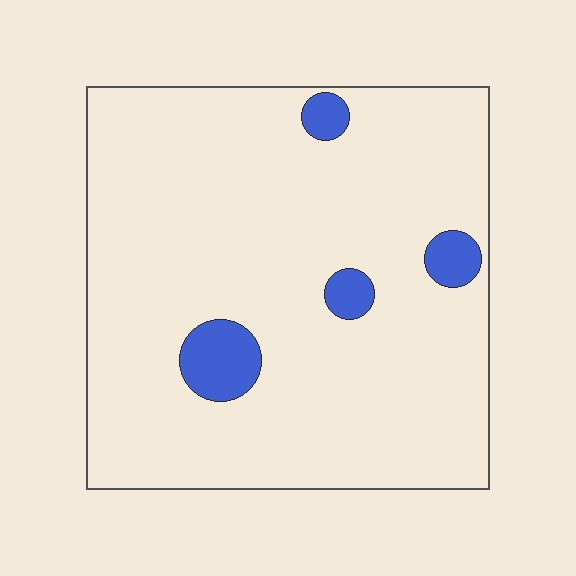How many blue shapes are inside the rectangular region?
4.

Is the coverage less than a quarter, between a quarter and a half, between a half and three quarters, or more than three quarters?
Less than a quarter.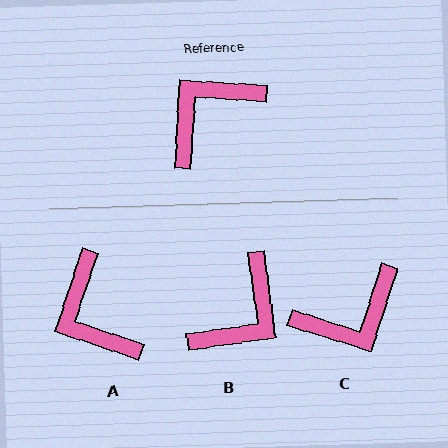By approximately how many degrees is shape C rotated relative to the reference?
Approximately 166 degrees counter-clockwise.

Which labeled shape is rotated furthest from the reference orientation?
B, about 169 degrees away.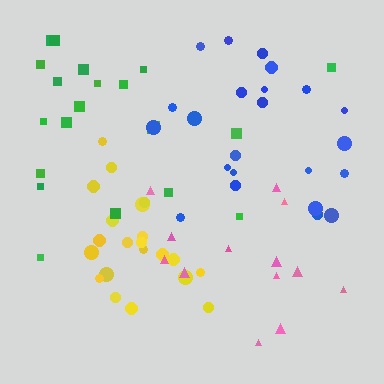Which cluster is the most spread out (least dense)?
Pink.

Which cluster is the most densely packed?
Yellow.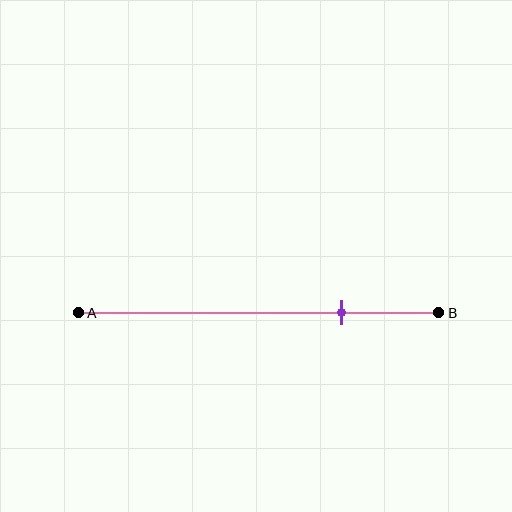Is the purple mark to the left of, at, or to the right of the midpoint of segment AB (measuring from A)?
The purple mark is to the right of the midpoint of segment AB.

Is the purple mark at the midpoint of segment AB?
No, the mark is at about 75% from A, not at the 50% midpoint.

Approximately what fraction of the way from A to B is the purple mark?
The purple mark is approximately 75% of the way from A to B.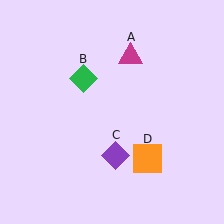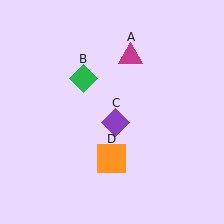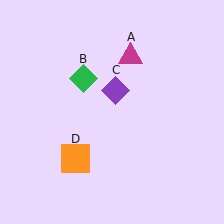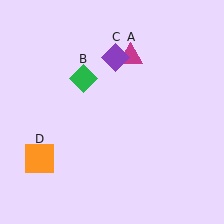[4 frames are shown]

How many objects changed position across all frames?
2 objects changed position: purple diamond (object C), orange square (object D).